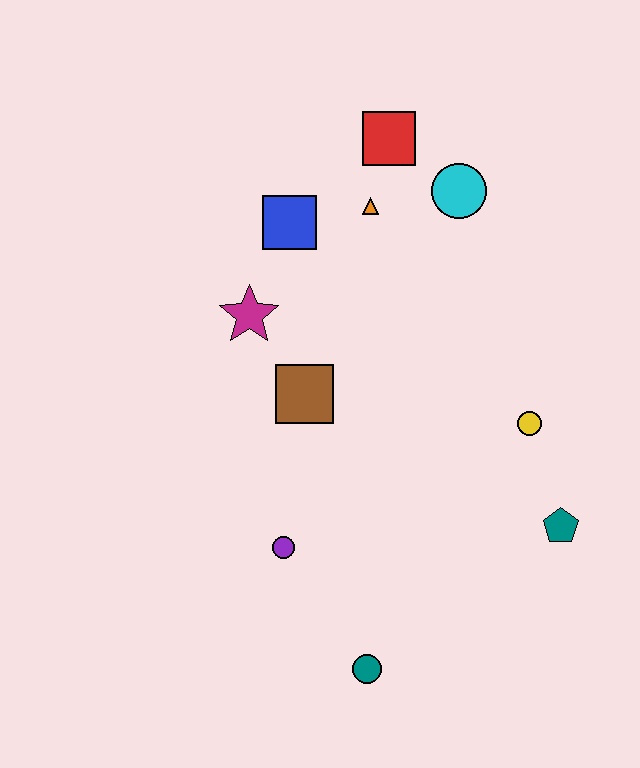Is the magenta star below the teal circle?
No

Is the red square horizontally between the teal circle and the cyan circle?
Yes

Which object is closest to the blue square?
The orange triangle is closest to the blue square.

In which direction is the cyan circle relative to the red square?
The cyan circle is to the right of the red square.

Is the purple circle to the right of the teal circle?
No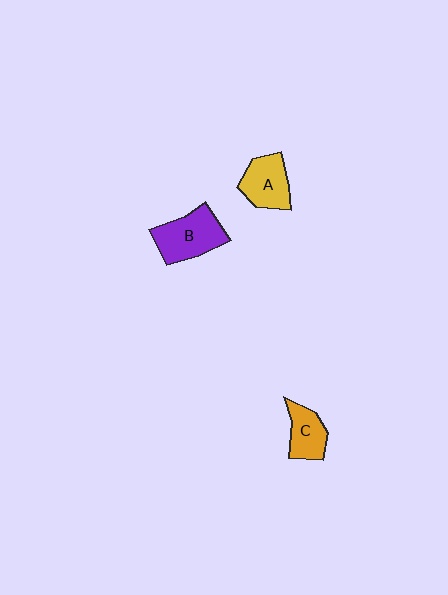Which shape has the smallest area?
Shape C (orange).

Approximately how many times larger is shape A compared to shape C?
Approximately 1.2 times.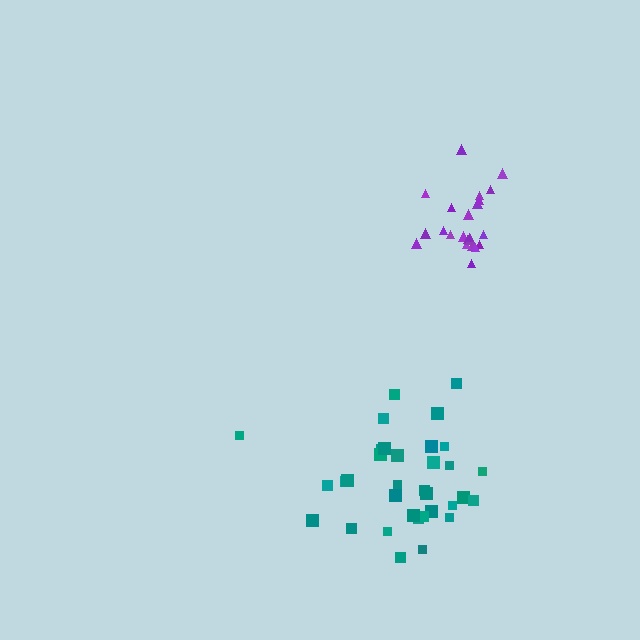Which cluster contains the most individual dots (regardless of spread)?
Teal (34).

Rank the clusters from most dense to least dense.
purple, teal.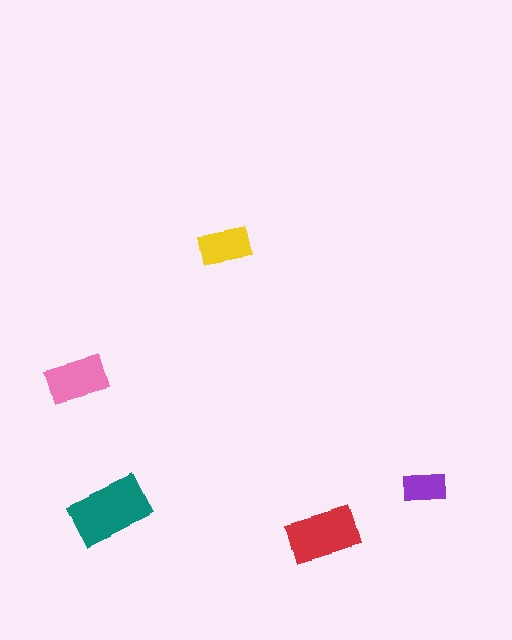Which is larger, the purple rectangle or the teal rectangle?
The teal one.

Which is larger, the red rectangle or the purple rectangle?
The red one.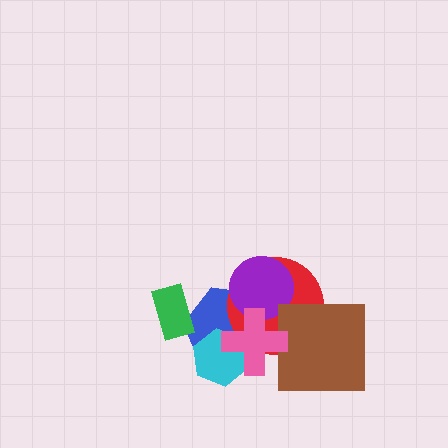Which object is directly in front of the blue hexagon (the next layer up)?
The cyan hexagon is directly in front of the blue hexagon.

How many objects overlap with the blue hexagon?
5 objects overlap with the blue hexagon.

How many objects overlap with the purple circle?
3 objects overlap with the purple circle.